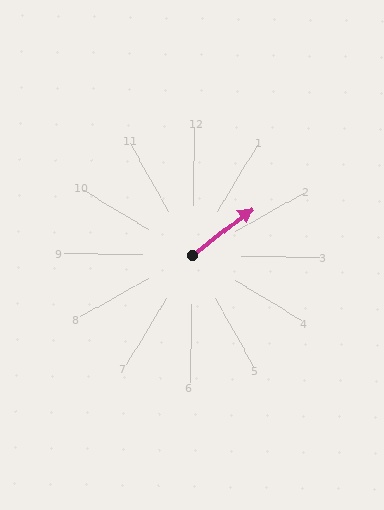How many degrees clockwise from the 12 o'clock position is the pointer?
Approximately 51 degrees.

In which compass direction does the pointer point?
Northeast.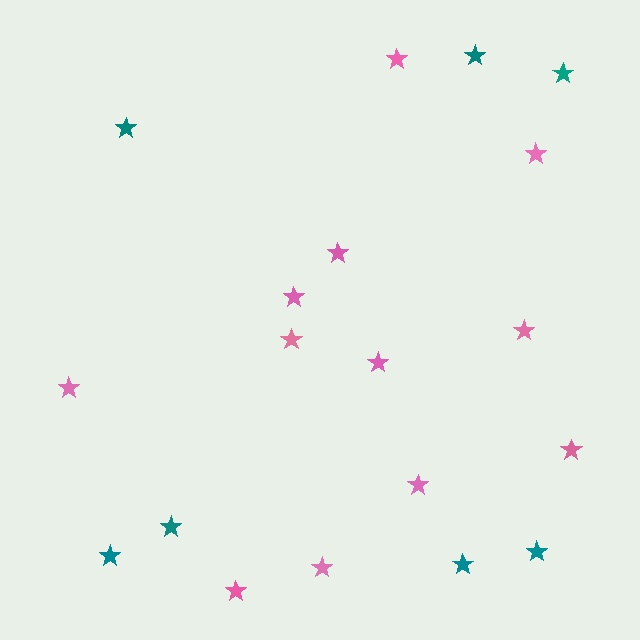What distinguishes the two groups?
There are 2 groups: one group of teal stars (7) and one group of pink stars (12).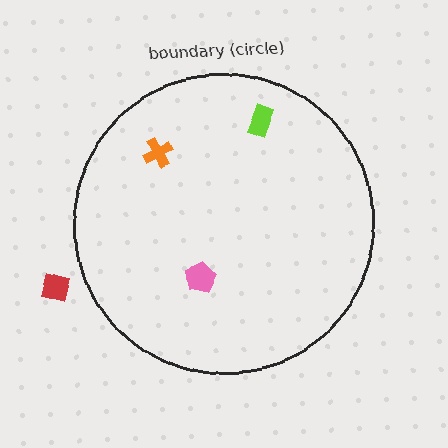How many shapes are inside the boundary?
3 inside, 1 outside.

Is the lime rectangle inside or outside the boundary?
Inside.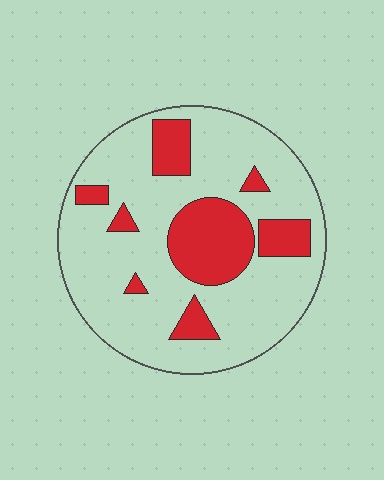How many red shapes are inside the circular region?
8.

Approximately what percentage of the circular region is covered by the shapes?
Approximately 25%.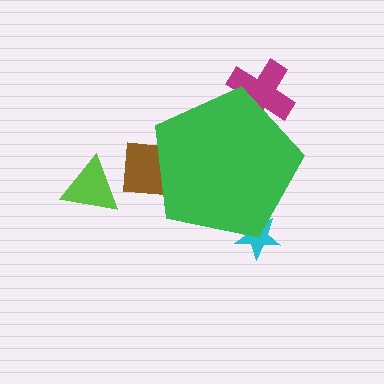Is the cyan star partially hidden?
Yes, the cyan star is partially hidden behind the green pentagon.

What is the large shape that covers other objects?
A green pentagon.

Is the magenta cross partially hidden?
Yes, the magenta cross is partially hidden behind the green pentagon.